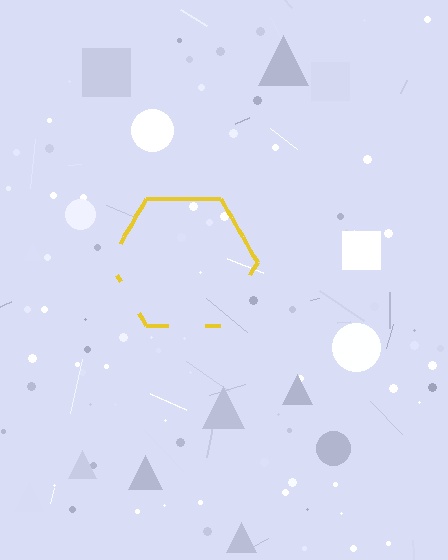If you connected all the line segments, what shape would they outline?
They would outline a hexagon.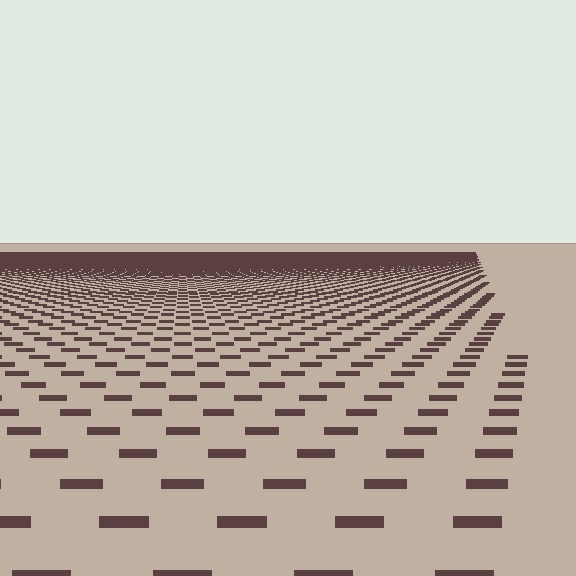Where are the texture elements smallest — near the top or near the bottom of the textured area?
Near the top.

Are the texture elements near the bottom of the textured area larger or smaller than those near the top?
Larger. Near the bottom, elements are closer to the viewer and appear at a bigger on-screen size.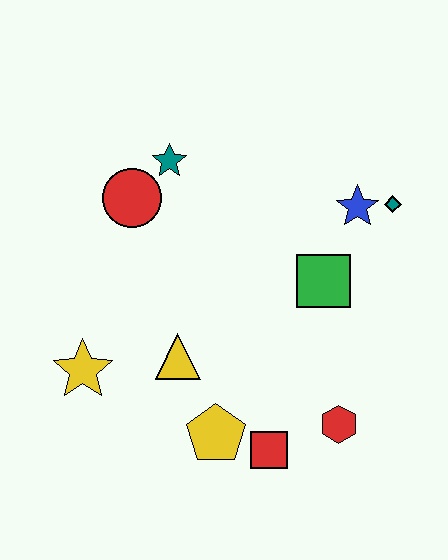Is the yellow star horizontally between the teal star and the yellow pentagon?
No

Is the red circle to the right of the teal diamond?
No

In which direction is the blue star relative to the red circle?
The blue star is to the right of the red circle.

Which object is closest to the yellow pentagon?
The red square is closest to the yellow pentagon.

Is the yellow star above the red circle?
No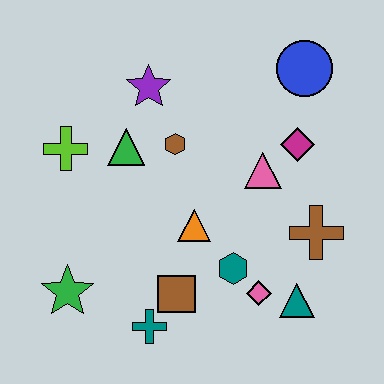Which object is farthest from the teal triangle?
The lime cross is farthest from the teal triangle.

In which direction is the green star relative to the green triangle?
The green star is below the green triangle.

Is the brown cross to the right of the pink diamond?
Yes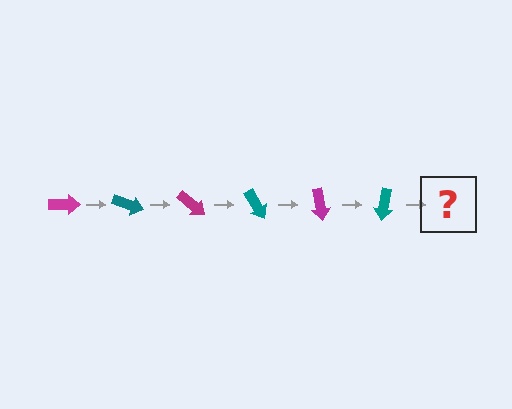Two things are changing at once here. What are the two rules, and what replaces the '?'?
The two rules are that it rotates 20 degrees each step and the color cycles through magenta and teal. The '?' should be a magenta arrow, rotated 120 degrees from the start.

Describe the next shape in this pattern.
It should be a magenta arrow, rotated 120 degrees from the start.